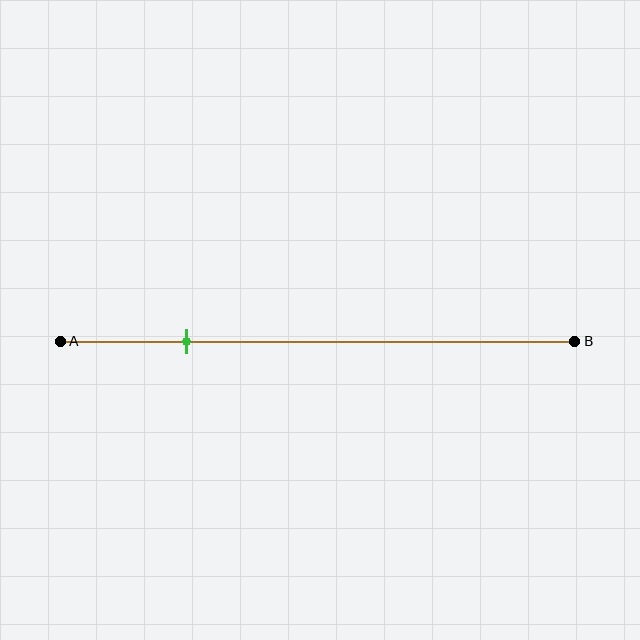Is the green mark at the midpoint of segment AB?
No, the mark is at about 25% from A, not at the 50% midpoint.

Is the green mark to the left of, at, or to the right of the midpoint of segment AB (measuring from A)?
The green mark is to the left of the midpoint of segment AB.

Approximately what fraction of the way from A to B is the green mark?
The green mark is approximately 25% of the way from A to B.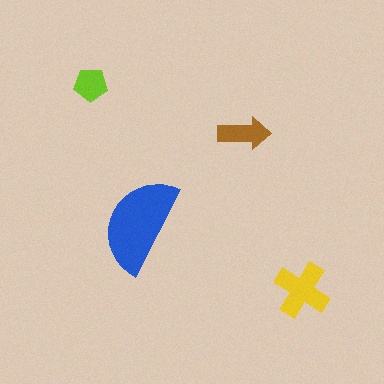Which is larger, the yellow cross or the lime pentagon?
The yellow cross.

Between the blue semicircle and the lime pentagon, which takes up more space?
The blue semicircle.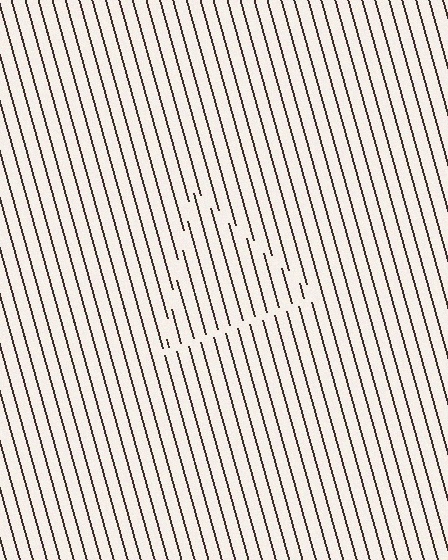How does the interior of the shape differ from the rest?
The interior of the shape contains the same grating, shifted by half a period — the contour is defined by the phase discontinuity where line-ends from the inner and outer gratings abut.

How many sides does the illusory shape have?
3 sides — the line-ends trace a triangle.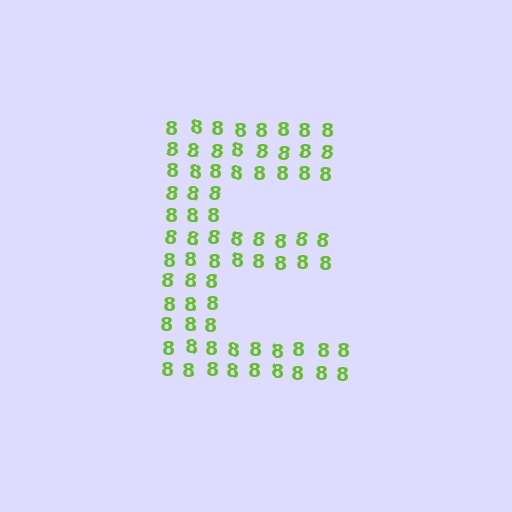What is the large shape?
The large shape is the letter E.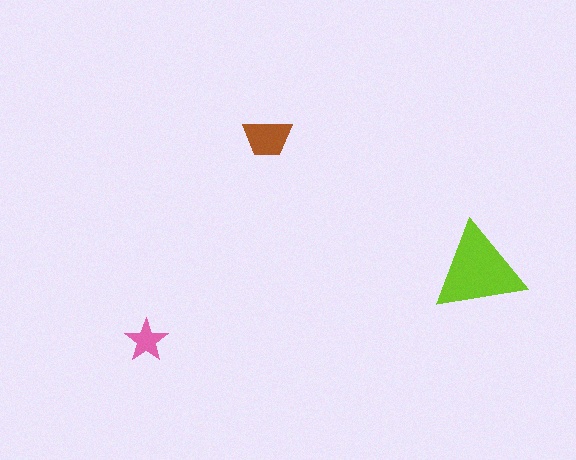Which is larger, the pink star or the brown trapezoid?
The brown trapezoid.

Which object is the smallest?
The pink star.